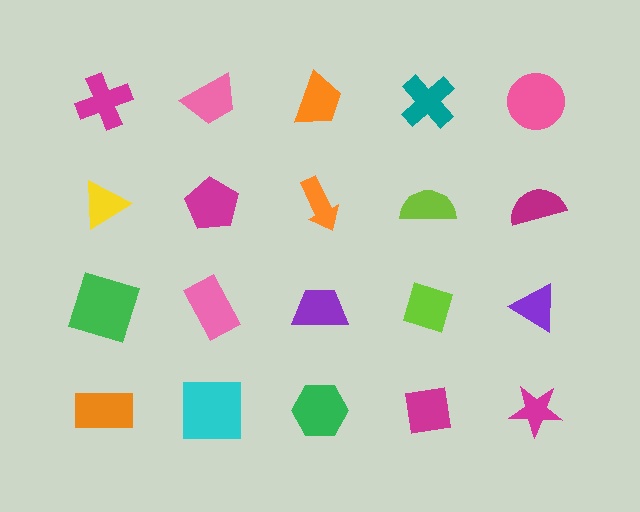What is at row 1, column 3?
An orange trapezoid.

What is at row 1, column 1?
A magenta cross.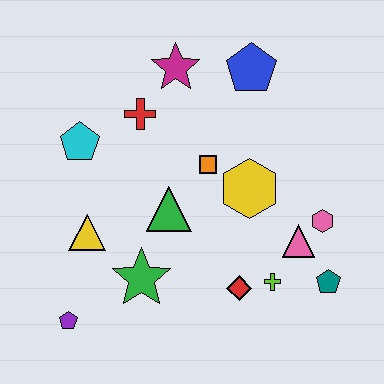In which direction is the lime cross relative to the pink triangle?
The lime cross is below the pink triangle.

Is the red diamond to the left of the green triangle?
No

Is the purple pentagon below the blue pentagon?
Yes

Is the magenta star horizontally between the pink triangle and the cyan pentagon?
Yes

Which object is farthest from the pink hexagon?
The purple pentagon is farthest from the pink hexagon.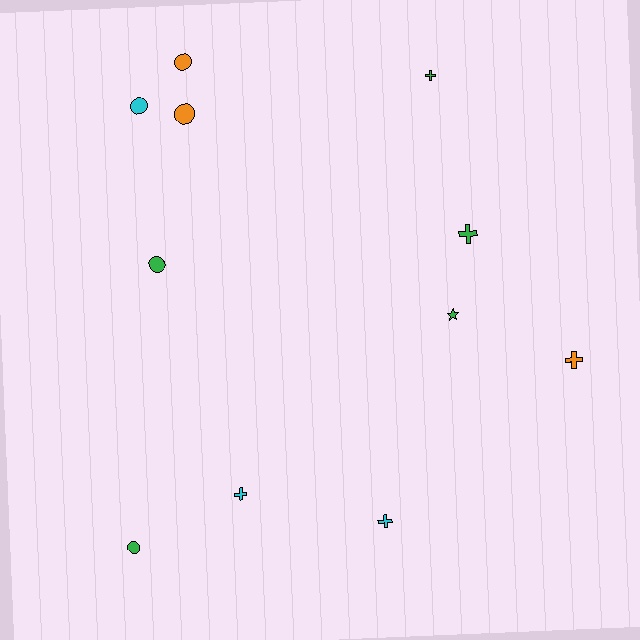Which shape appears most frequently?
Circle, with 5 objects.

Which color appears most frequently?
Green, with 5 objects.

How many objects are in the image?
There are 11 objects.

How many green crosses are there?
There are 2 green crosses.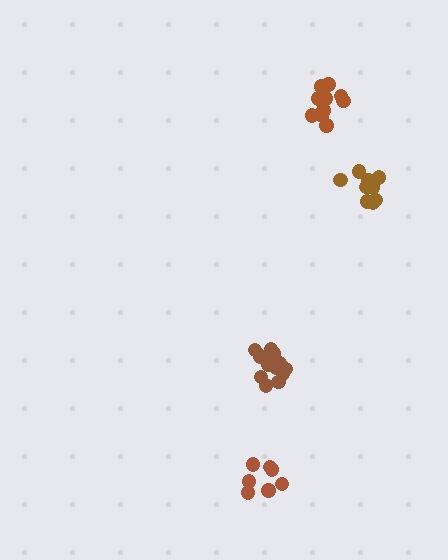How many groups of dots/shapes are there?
There are 4 groups.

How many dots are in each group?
Group 1: 11 dots, Group 2: 13 dots, Group 3: 7 dots, Group 4: 10 dots (41 total).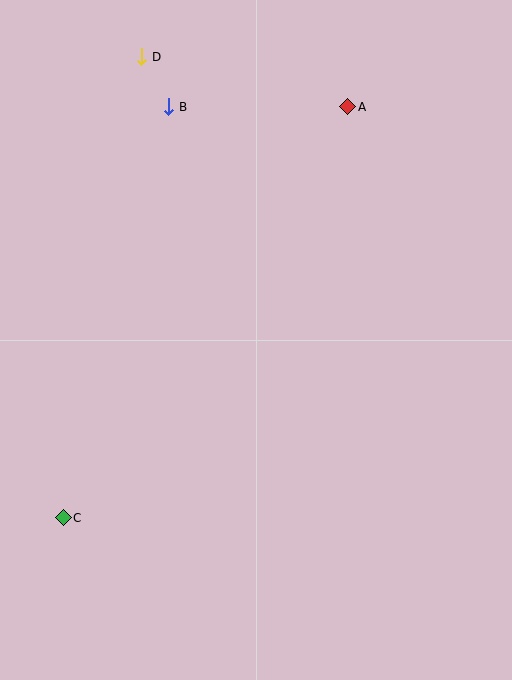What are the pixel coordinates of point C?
Point C is at (63, 518).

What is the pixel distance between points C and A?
The distance between C and A is 500 pixels.